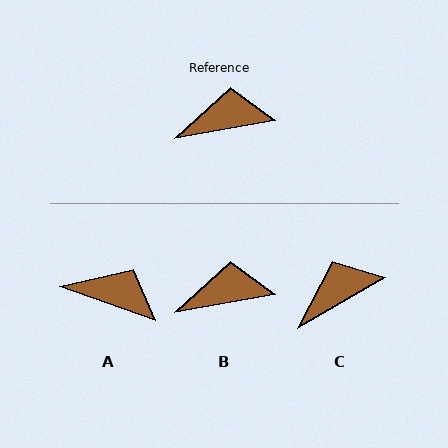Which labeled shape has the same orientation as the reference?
B.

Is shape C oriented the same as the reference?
No, it is off by about 20 degrees.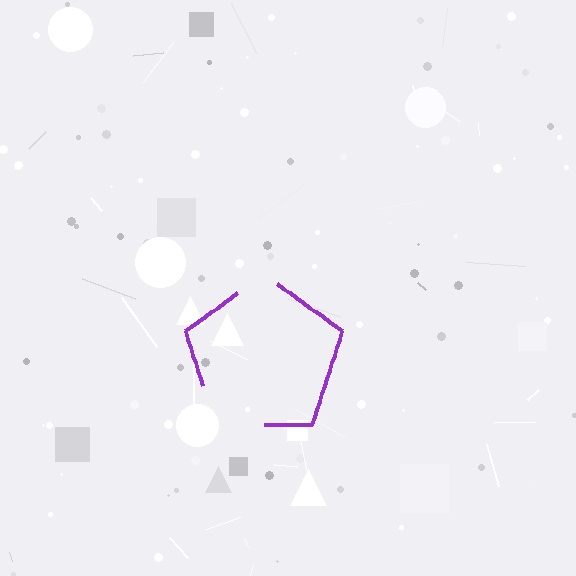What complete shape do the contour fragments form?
The contour fragments form a pentagon.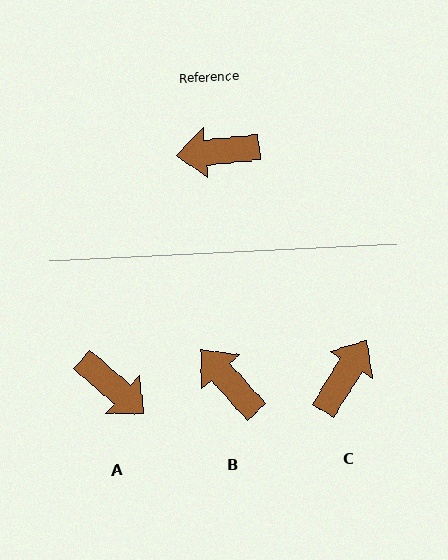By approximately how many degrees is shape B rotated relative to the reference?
Approximately 54 degrees clockwise.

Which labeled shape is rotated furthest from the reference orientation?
A, about 133 degrees away.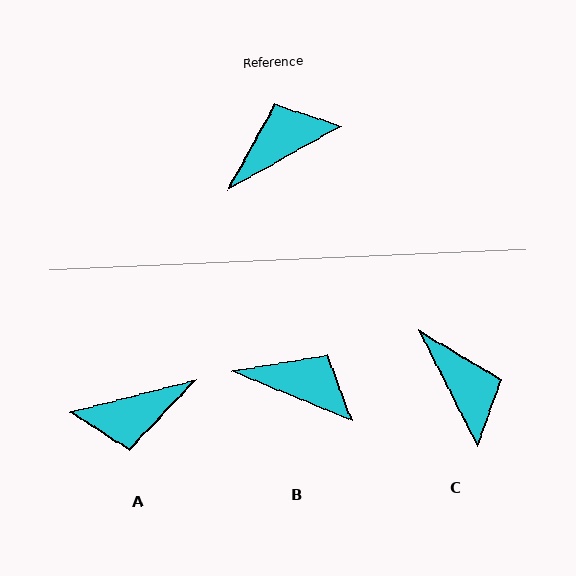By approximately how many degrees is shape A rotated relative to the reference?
Approximately 166 degrees counter-clockwise.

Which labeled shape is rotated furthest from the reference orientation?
A, about 166 degrees away.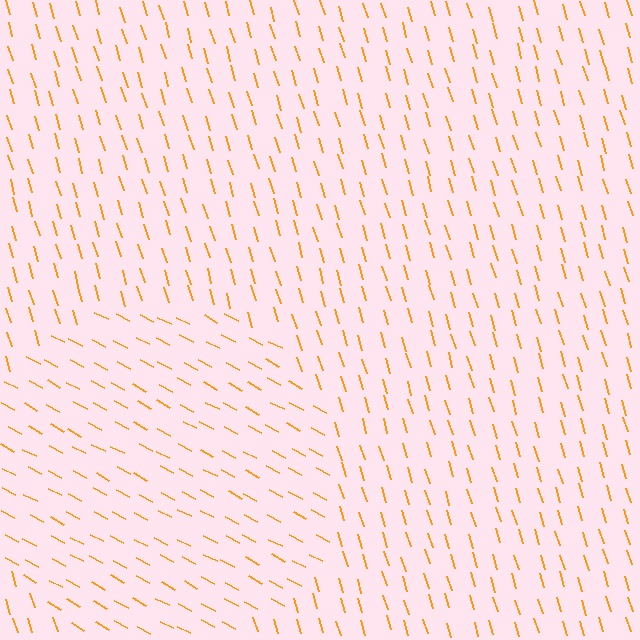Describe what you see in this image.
The image is filled with small orange line segments. A circle region in the image has lines oriented differently from the surrounding lines, creating a visible texture boundary.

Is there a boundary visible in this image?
Yes, there is a texture boundary formed by a change in line orientation.